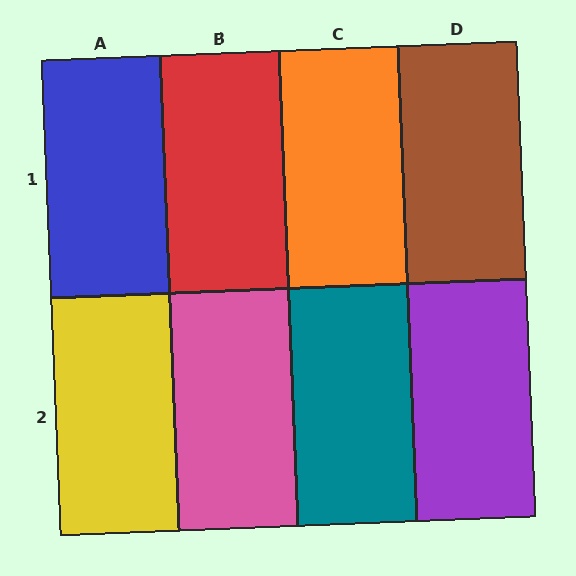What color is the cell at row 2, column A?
Yellow.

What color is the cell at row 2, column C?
Teal.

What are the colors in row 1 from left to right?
Blue, red, orange, brown.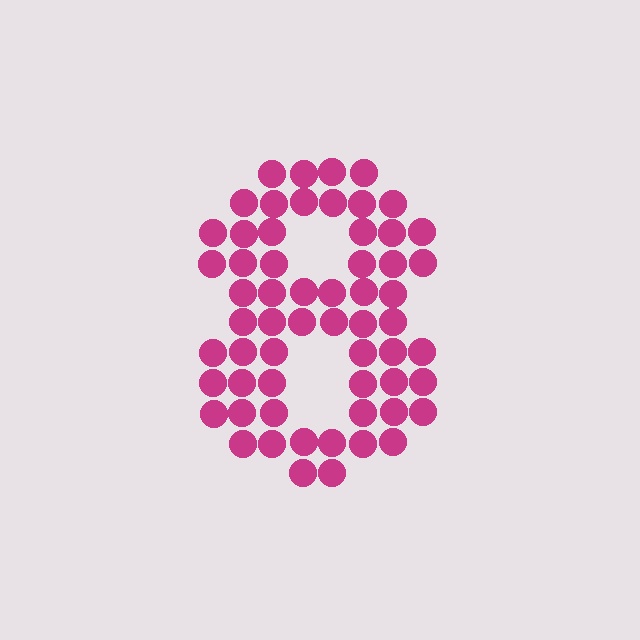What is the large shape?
The large shape is the digit 8.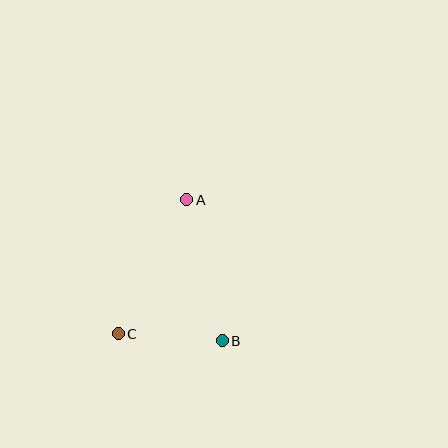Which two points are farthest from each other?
Points A and C are farthest from each other.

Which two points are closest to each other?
Points B and C are closest to each other.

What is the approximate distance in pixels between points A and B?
The distance between A and B is approximately 145 pixels.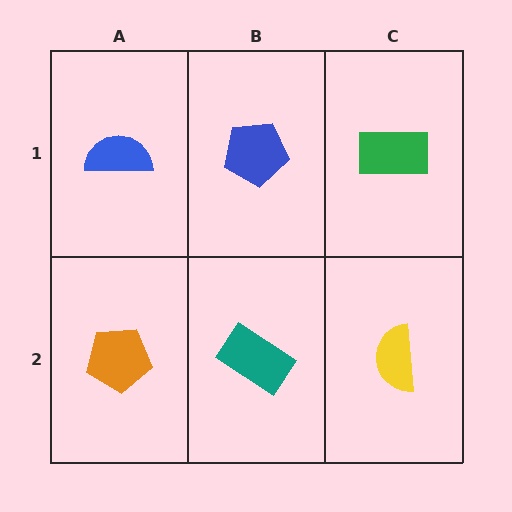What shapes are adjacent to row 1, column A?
An orange pentagon (row 2, column A), a blue pentagon (row 1, column B).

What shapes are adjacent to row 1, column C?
A yellow semicircle (row 2, column C), a blue pentagon (row 1, column B).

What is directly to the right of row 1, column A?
A blue pentagon.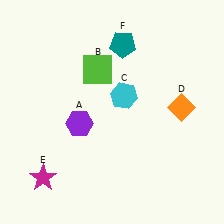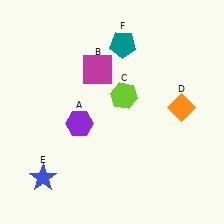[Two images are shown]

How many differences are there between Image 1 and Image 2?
There are 3 differences between the two images.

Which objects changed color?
B changed from lime to magenta. C changed from cyan to lime. E changed from magenta to blue.